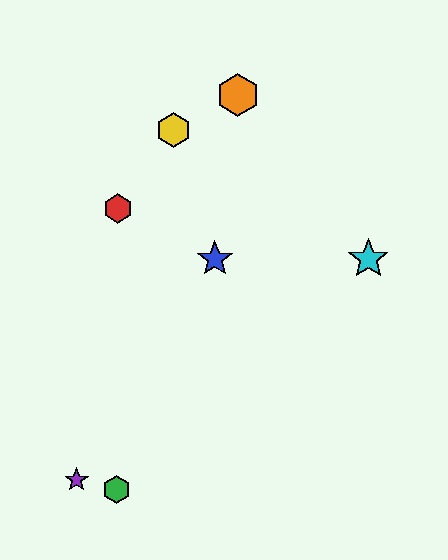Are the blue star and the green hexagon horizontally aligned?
No, the blue star is at y≈259 and the green hexagon is at y≈490.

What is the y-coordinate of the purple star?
The purple star is at y≈480.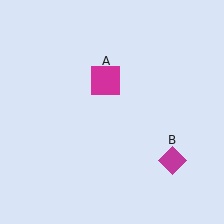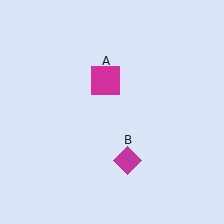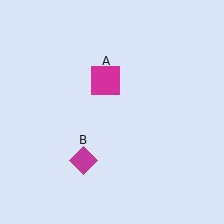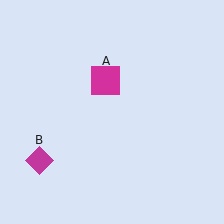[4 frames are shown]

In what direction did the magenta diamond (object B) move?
The magenta diamond (object B) moved left.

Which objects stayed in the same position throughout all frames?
Magenta square (object A) remained stationary.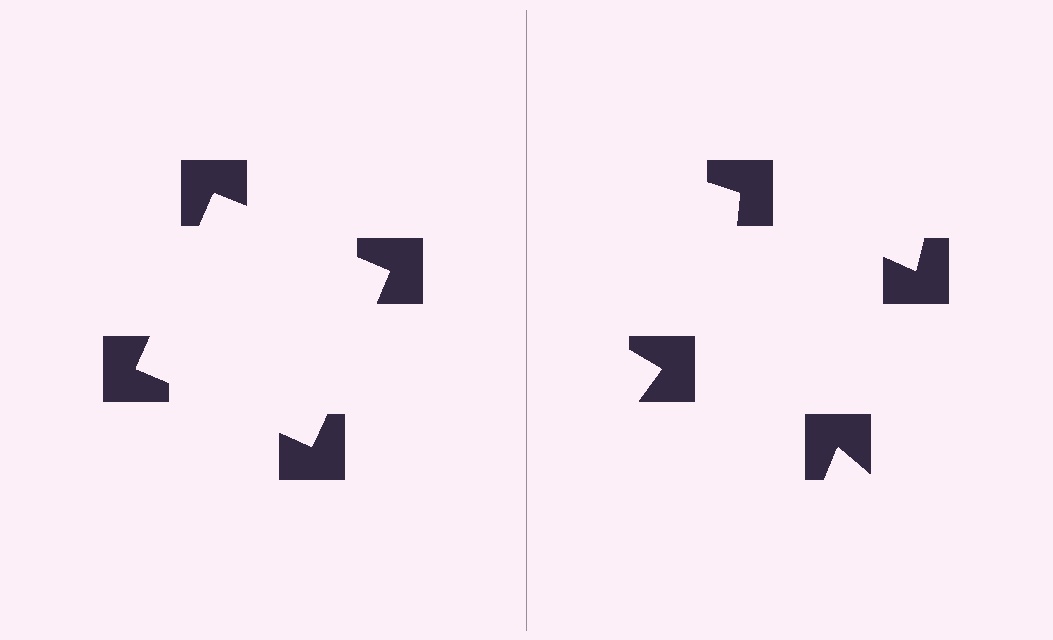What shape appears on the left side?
An illusory square.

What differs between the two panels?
The notched squares are positioned identically on both sides; only the wedge orientations differ. On the left they align to a square; on the right they are misaligned.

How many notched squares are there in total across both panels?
8 — 4 on each side.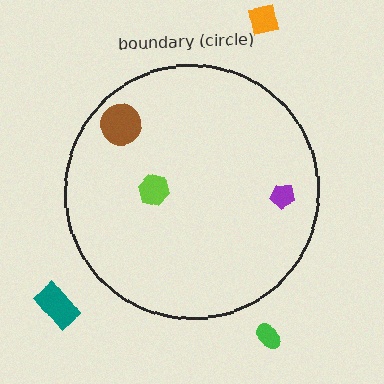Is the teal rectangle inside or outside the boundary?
Outside.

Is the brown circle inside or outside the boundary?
Inside.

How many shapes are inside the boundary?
3 inside, 3 outside.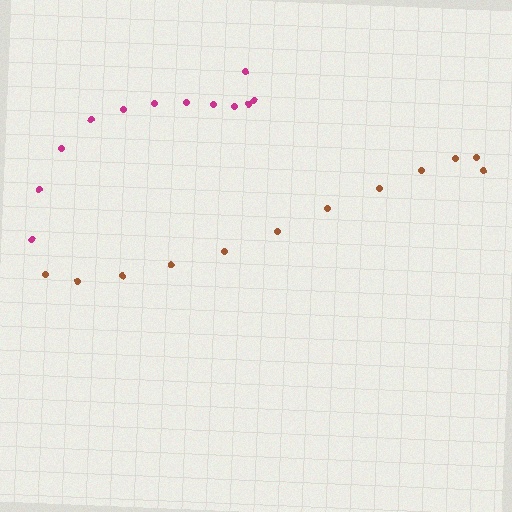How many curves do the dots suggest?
There are 2 distinct paths.